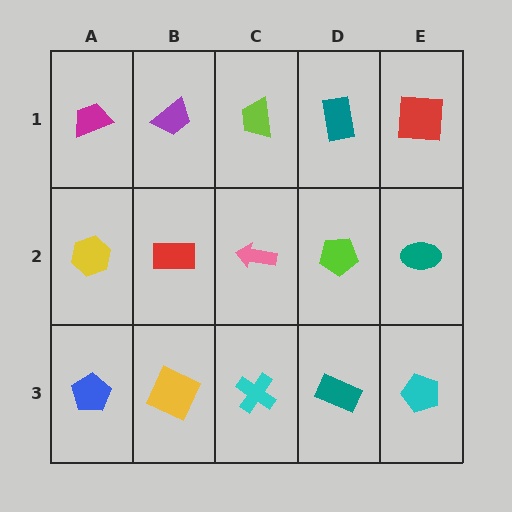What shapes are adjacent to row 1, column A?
A yellow hexagon (row 2, column A), a purple trapezoid (row 1, column B).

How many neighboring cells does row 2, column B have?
4.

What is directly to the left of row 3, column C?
A yellow square.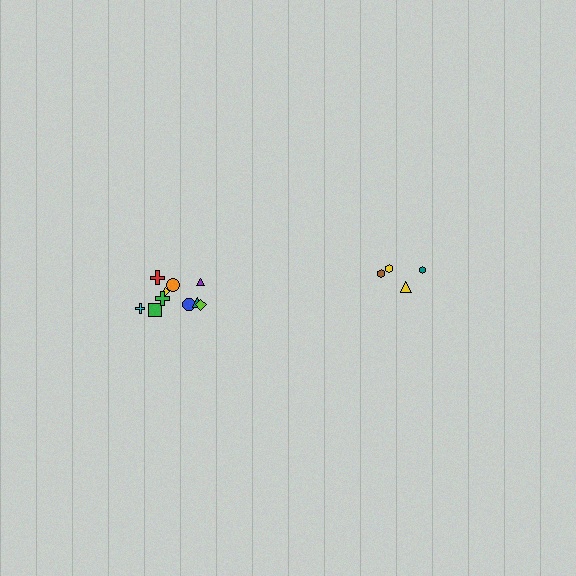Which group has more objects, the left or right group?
The left group.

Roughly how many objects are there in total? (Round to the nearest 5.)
Roughly 15 objects in total.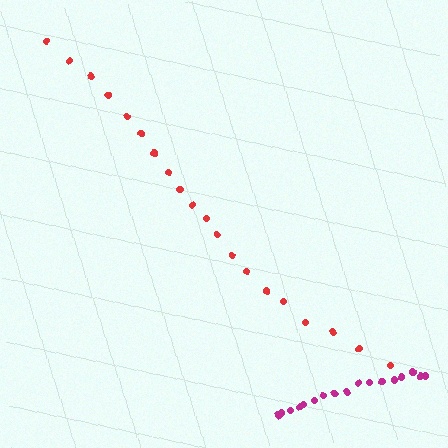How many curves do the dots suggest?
There are 2 distinct paths.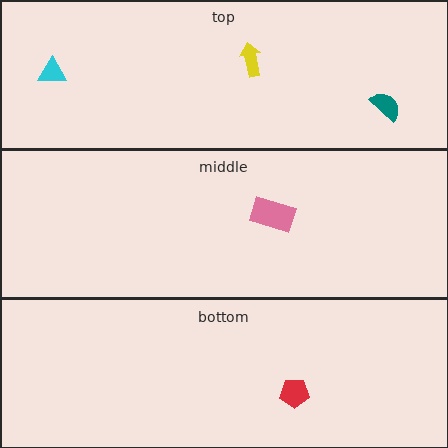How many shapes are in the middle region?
1.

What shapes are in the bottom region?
The red pentagon.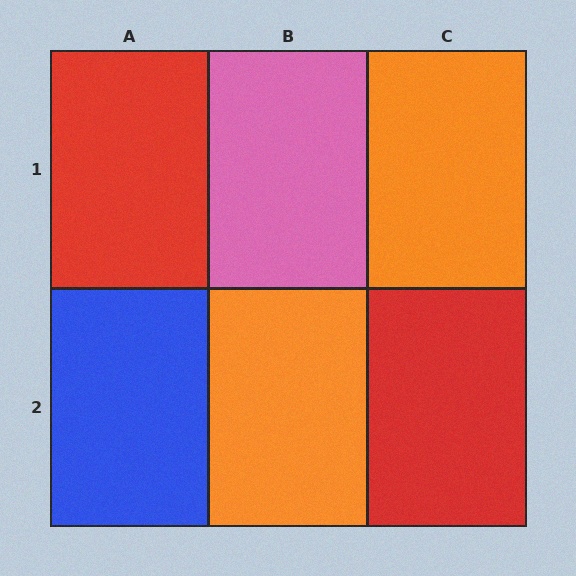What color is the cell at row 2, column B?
Orange.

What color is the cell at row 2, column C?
Red.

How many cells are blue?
1 cell is blue.